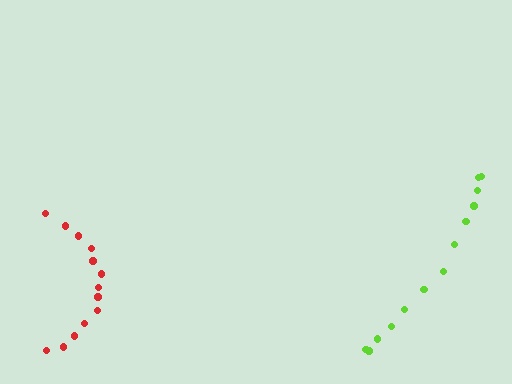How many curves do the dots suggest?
There are 2 distinct paths.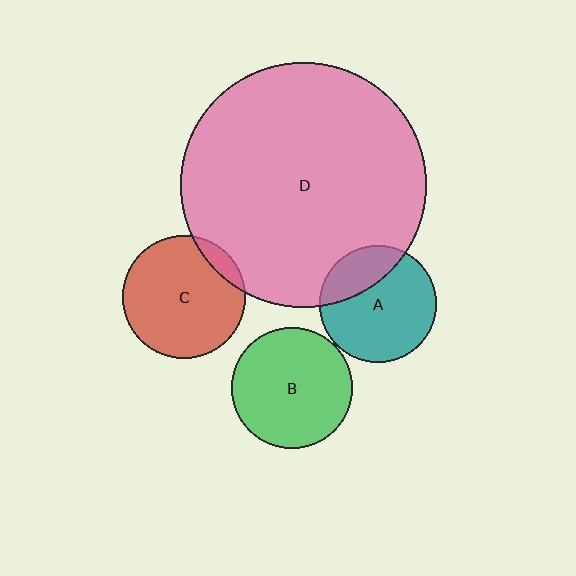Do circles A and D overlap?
Yes.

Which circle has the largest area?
Circle D (pink).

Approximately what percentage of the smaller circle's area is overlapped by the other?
Approximately 25%.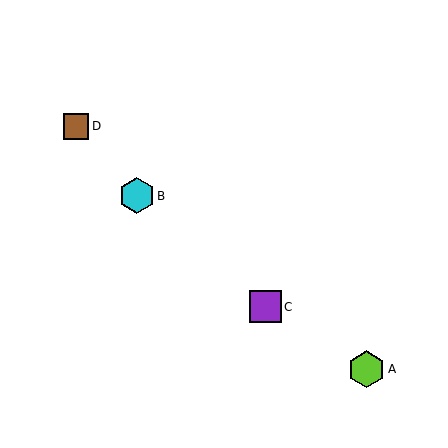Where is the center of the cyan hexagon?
The center of the cyan hexagon is at (137, 196).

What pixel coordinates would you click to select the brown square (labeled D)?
Click at (76, 126) to select the brown square D.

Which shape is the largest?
The lime hexagon (labeled A) is the largest.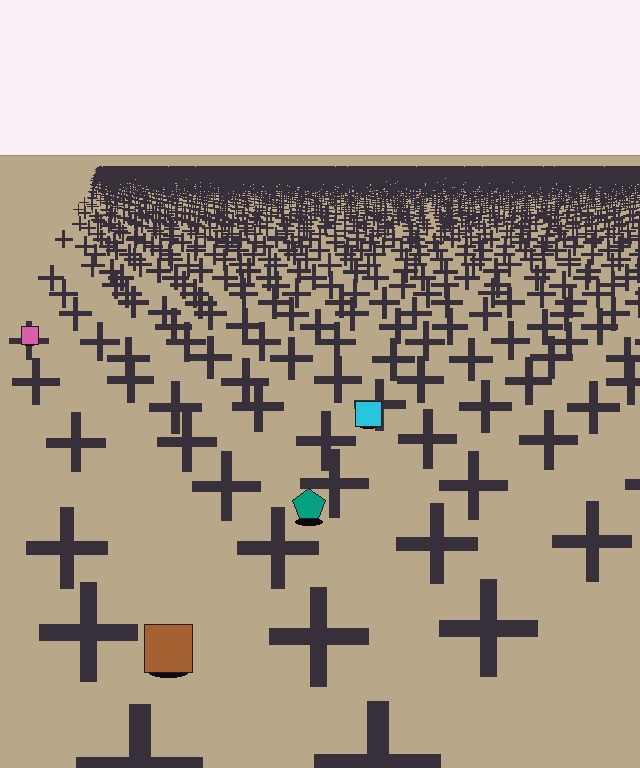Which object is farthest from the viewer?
The pink square is farthest from the viewer. It appears smaller and the ground texture around it is denser.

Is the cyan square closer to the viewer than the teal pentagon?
No. The teal pentagon is closer — you can tell from the texture gradient: the ground texture is coarser near it.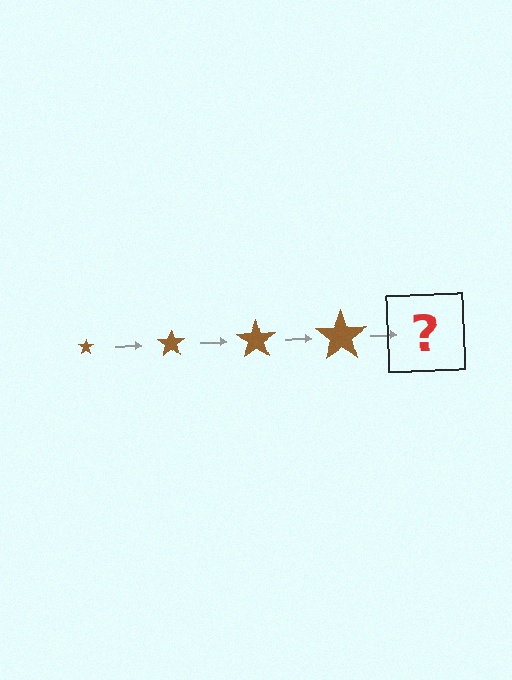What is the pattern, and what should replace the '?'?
The pattern is that the star gets progressively larger each step. The '?' should be a brown star, larger than the previous one.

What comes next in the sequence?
The next element should be a brown star, larger than the previous one.